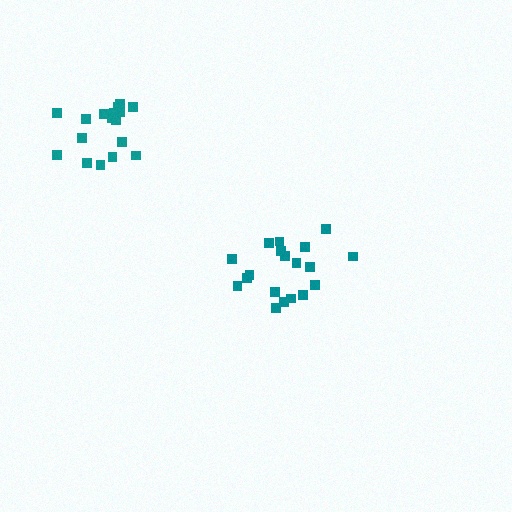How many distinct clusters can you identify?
There are 2 distinct clusters.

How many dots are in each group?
Group 1: 19 dots, Group 2: 17 dots (36 total).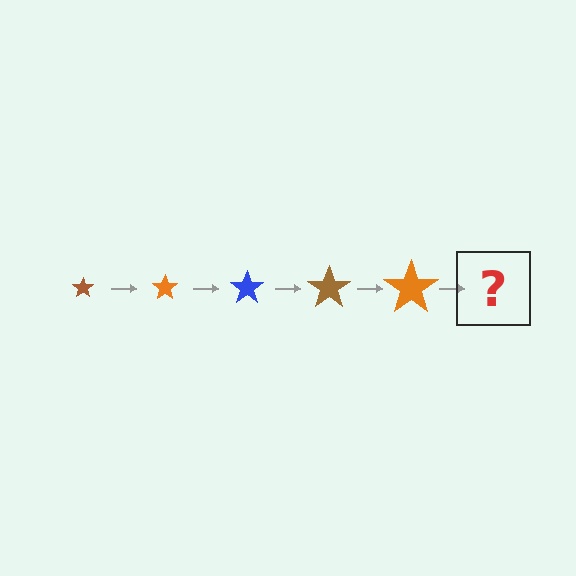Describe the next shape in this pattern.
It should be a blue star, larger than the previous one.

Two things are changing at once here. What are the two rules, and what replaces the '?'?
The two rules are that the star grows larger each step and the color cycles through brown, orange, and blue. The '?' should be a blue star, larger than the previous one.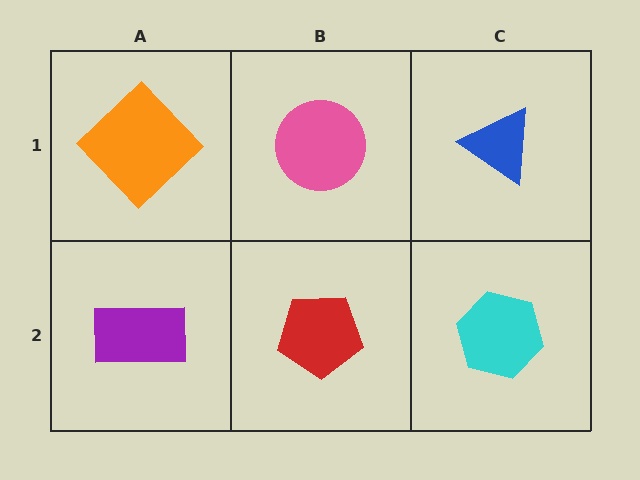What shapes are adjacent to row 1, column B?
A red pentagon (row 2, column B), an orange diamond (row 1, column A), a blue triangle (row 1, column C).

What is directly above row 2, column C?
A blue triangle.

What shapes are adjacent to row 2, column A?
An orange diamond (row 1, column A), a red pentagon (row 2, column B).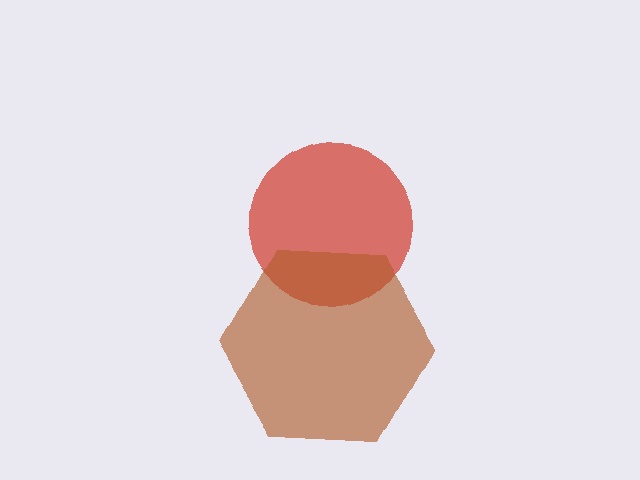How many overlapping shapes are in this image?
There are 2 overlapping shapes in the image.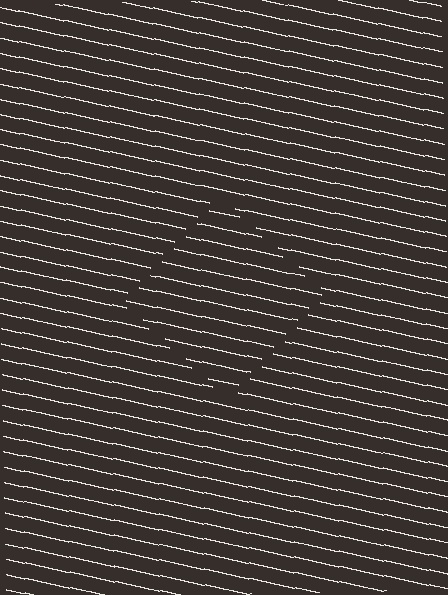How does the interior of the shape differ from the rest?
The interior of the shape contains the same grating, shifted by half a period — the contour is defined by the phase discontinuity where line-ends from the inner and outer gratings abut.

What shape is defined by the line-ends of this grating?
An illusory square. The interior of the shape contains the same grating, shifted by half a period — the contour is defined by the phase discontinuity where line-ends from the inner and outer gratings abut.